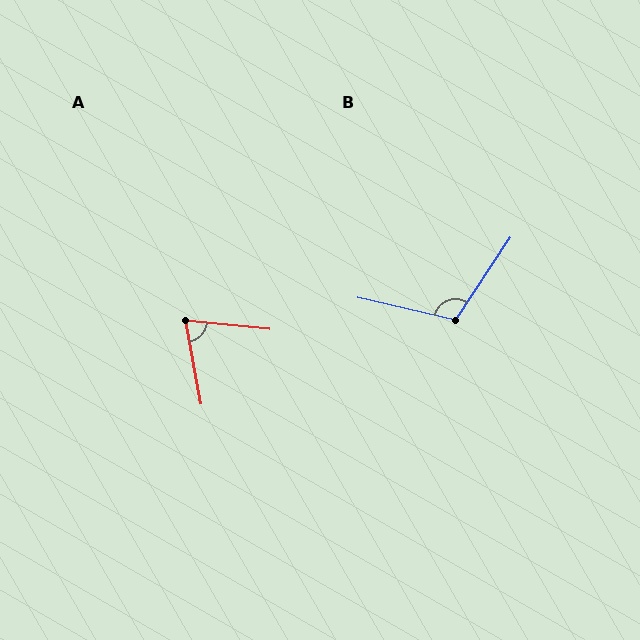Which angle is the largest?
B, at approximately 111 degrees.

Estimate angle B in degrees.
Approximately 111 degrees.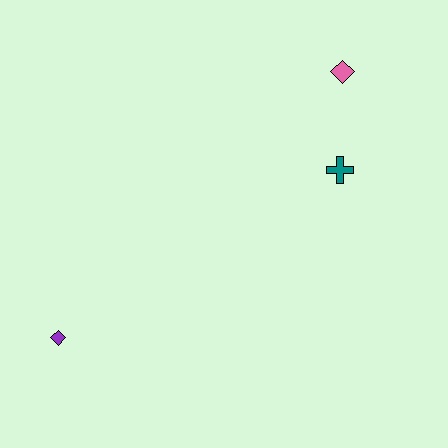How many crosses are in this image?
There is 1 cross.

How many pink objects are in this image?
There is 1 pink object.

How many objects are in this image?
There are 3 objects.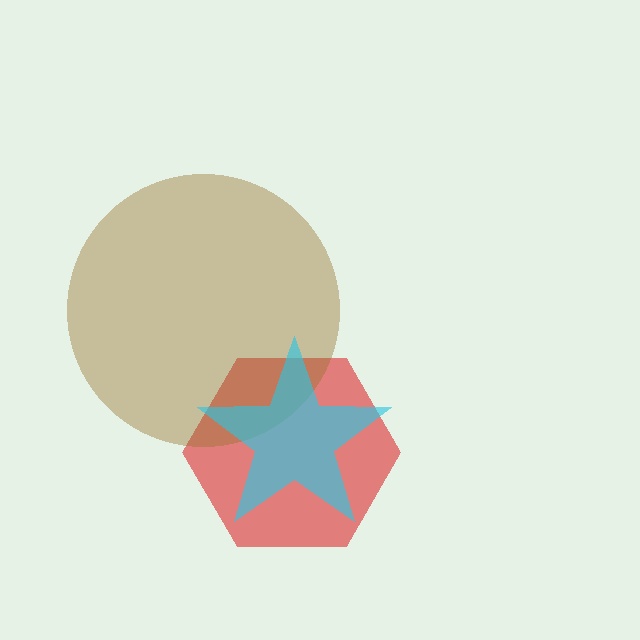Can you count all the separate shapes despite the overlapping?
Yes, there are 3 separate shapes.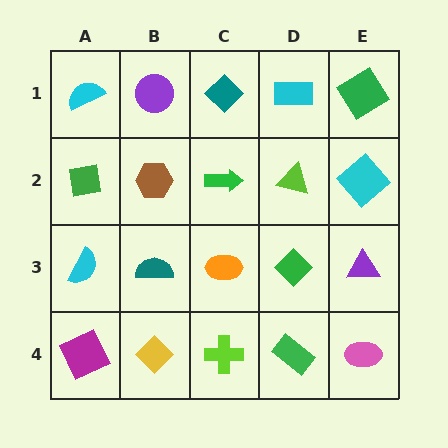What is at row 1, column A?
A cyan semicircle.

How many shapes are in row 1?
5 shapes.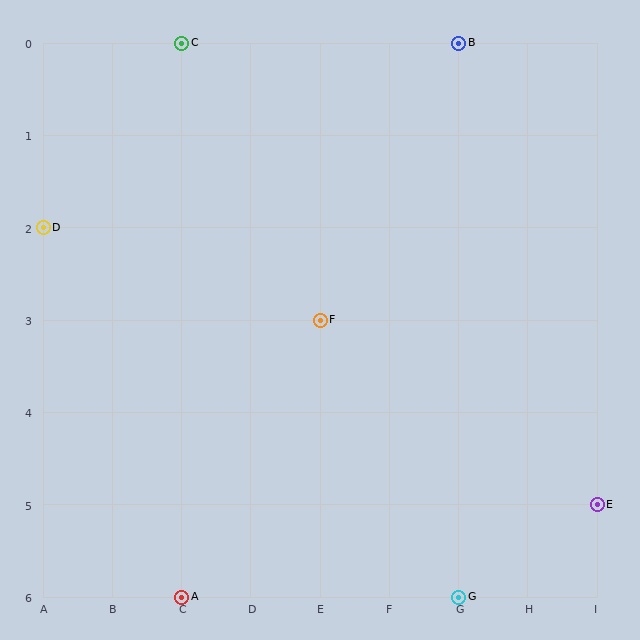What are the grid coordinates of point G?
Point G is at grid coordinates (G, 6).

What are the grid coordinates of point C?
Point C is at grid coordinates (C, 0).